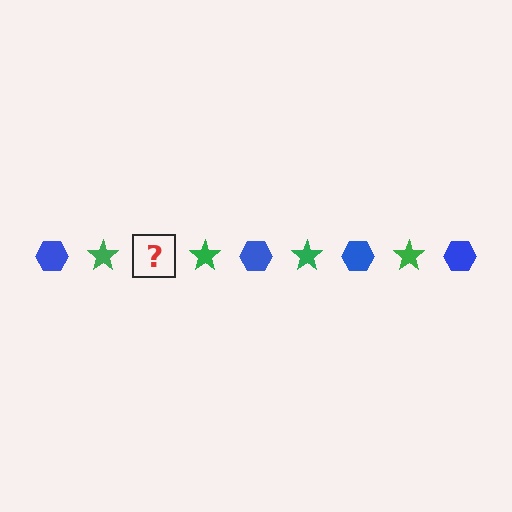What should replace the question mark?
The question mark should be replaced with a blue hexagon.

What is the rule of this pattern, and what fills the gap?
The rule is that the pattern alternates between blue hexagon and green star. The gap should be filled with a blue hexagon.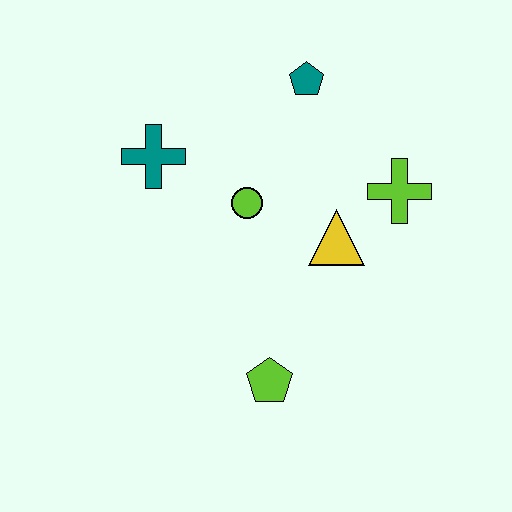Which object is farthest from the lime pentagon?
The teal pentagon is farthest from the lime pentagon.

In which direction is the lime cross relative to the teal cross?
The lime cross is to the right of the teal cross.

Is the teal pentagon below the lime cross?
No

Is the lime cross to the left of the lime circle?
No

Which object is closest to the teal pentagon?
The lime circle is closest to the teal pentagon.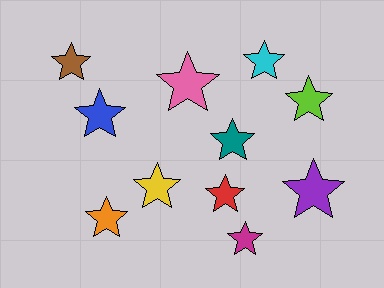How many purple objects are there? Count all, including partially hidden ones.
There is 1 purple object.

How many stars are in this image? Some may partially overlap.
There are 11 stars.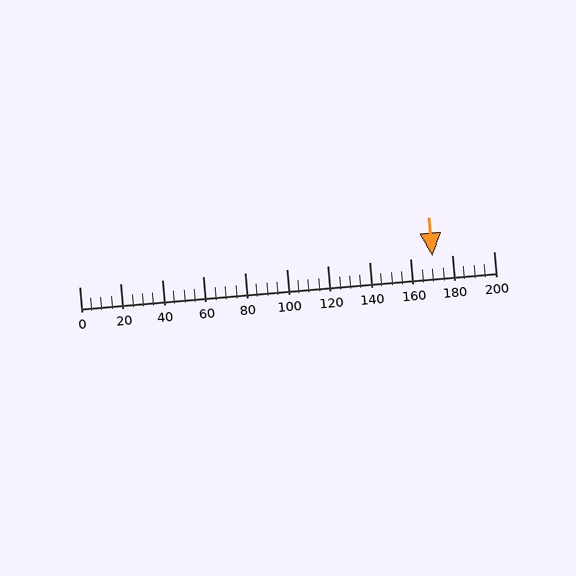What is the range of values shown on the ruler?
The ruler shows values from 0 to 200.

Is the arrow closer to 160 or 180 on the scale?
The arrow is closer to 180.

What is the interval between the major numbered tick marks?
The major tick marks are spaced 20 units apart.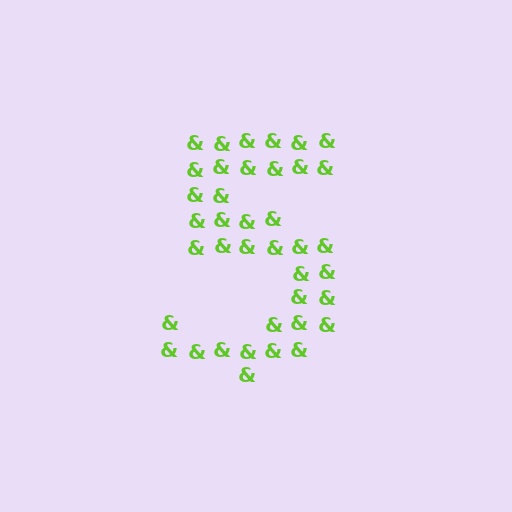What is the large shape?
The large shape is the digit 5.